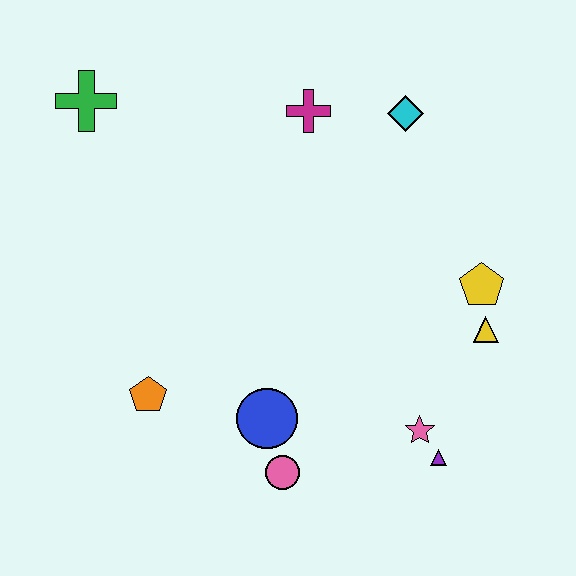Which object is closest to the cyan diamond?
The magenta cross is closest to the cyan diamond.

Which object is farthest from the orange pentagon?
The cyan diamond is farthest from the orange pentagon.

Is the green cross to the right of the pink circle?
No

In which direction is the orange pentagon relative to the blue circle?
The orange pentagon is to the left of the blue circle.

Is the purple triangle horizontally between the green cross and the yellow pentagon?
Yes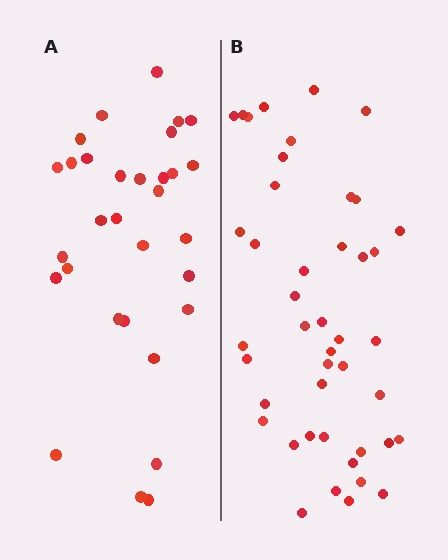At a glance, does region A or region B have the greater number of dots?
Region B (the right region) has more dots.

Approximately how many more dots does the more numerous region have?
Region B has approximately 15 more dots than region A.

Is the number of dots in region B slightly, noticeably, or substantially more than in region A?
Region B has noticeably more, but not dramatically so. The ratio is roughly 1.4 to 1.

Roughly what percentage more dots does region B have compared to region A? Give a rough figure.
About 40% more.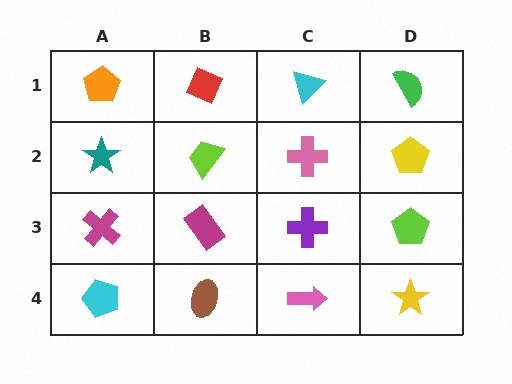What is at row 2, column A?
A teal star.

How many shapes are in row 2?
4 shapes.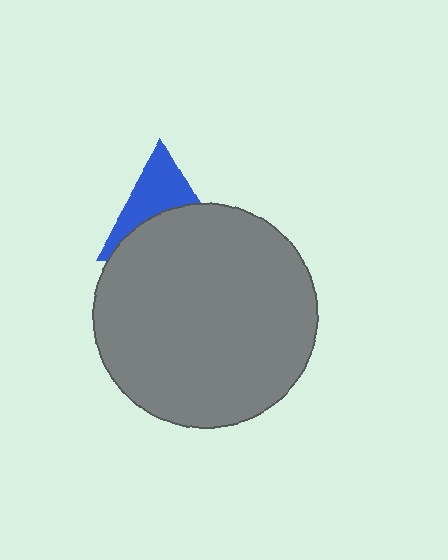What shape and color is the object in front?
The object in front is a gray circle.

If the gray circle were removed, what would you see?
You would see the complete blue triangle.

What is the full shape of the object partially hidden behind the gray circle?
The partially hidden object is a blue triangle.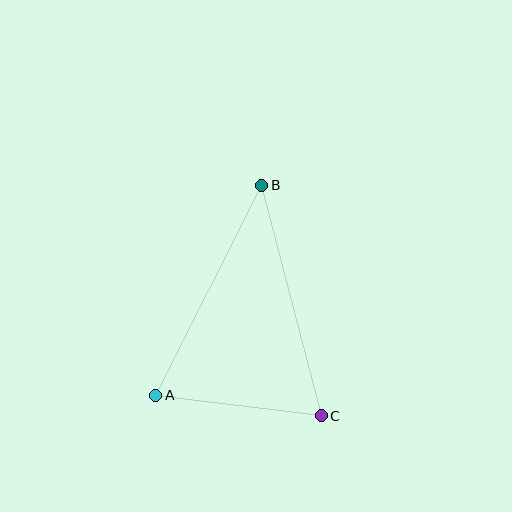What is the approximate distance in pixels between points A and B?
The distance between A and B is approximately 235 pixels.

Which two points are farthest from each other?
Points B and C are farthest from each other.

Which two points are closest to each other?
Points A and C are closest to each other.